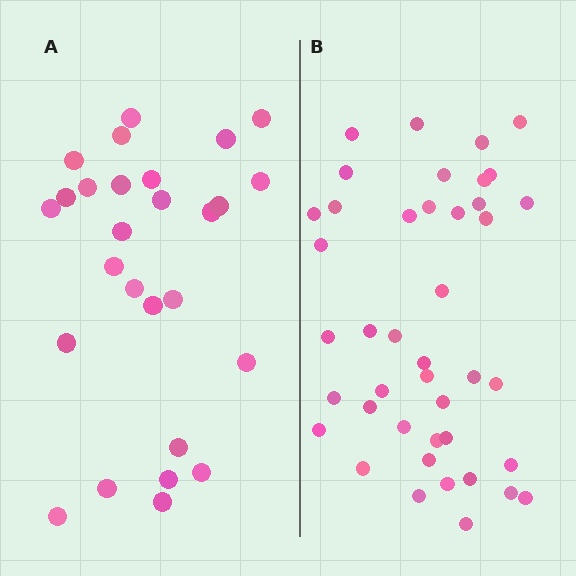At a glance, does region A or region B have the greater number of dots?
Region B (the right region) has more dots.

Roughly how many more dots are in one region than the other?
Region B has approximately 15 more dots than region A.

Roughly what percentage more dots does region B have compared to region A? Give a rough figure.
About 55% more.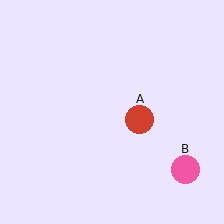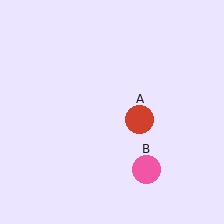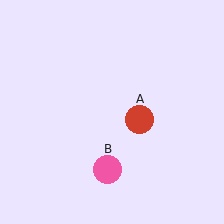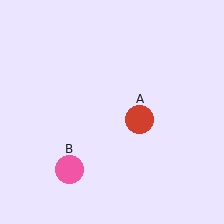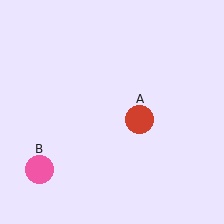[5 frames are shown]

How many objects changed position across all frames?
1 object changed position: pink circle (object B).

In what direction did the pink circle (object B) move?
The pink circle (object B) moved left.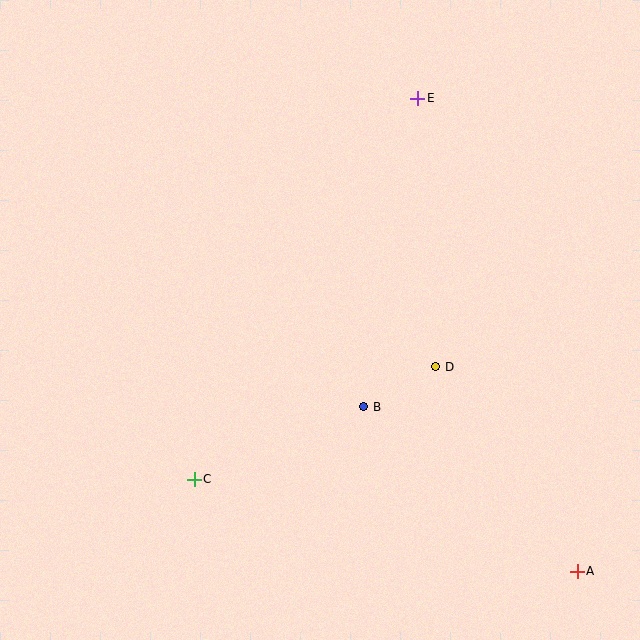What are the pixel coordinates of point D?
Point D is at (436, 367).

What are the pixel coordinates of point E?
Point E is at (418, 98).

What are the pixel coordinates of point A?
Point A is at (577, 571).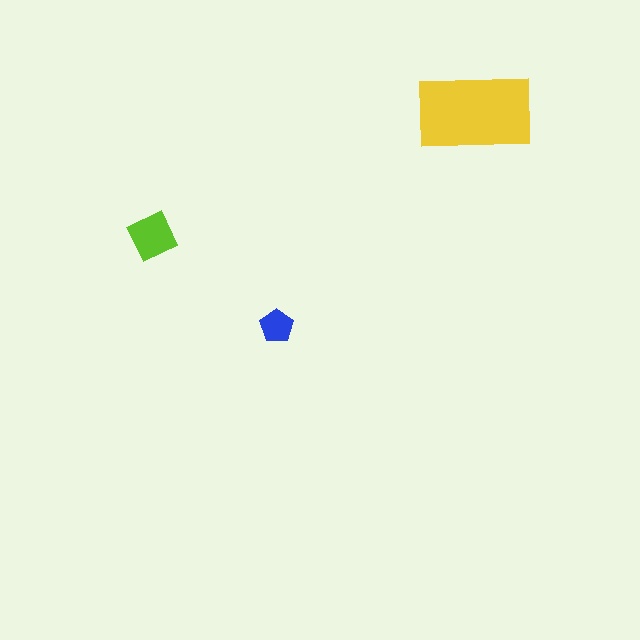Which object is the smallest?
The blue pentagon.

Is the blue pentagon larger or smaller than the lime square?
Smaller.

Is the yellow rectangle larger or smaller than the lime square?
Larger.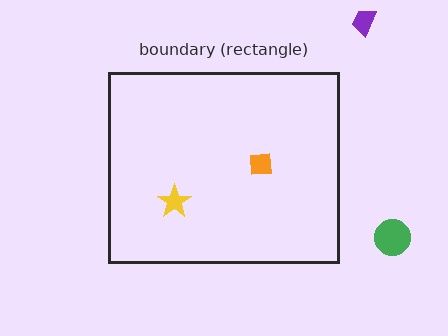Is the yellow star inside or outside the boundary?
Inside.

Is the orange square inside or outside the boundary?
Inside.